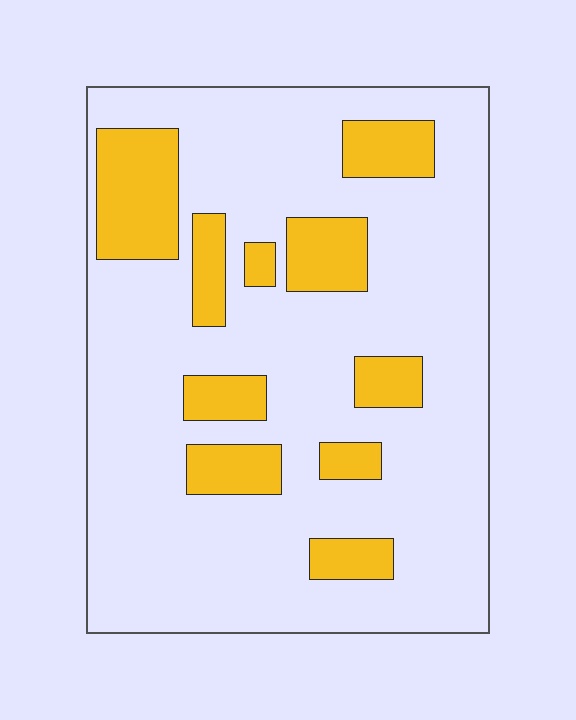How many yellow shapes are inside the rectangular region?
10.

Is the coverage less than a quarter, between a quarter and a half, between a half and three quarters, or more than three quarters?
Less than a quarter.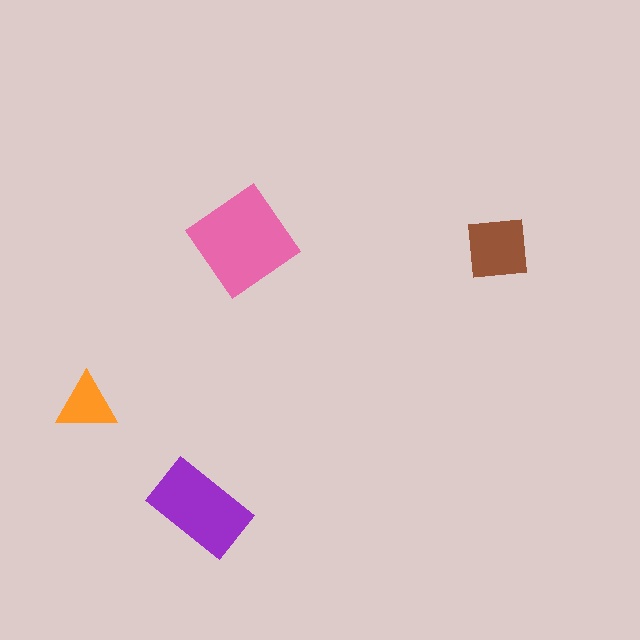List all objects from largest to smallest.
The pink diamond, the purple rectangle, the brown square, the orange triangle.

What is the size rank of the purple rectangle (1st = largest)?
2nd.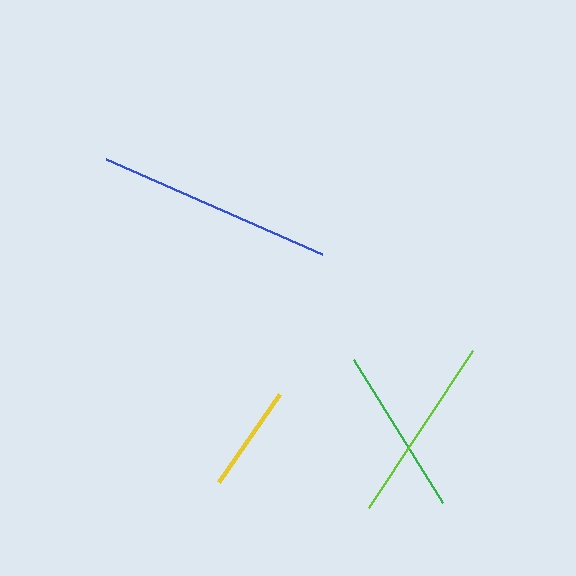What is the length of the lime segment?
The lime segment is approximately 189 pixels long.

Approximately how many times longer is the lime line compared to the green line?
The lime line is approximately 1.1 times the length of the green line.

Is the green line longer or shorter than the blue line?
The blue line is longer than the green line.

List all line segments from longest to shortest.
From longest to shortest: blue, lime, green, yellow.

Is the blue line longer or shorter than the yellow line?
The blue line is longer than the yellow line.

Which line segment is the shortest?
The yellow line is the shortest at approximately 107 pixels.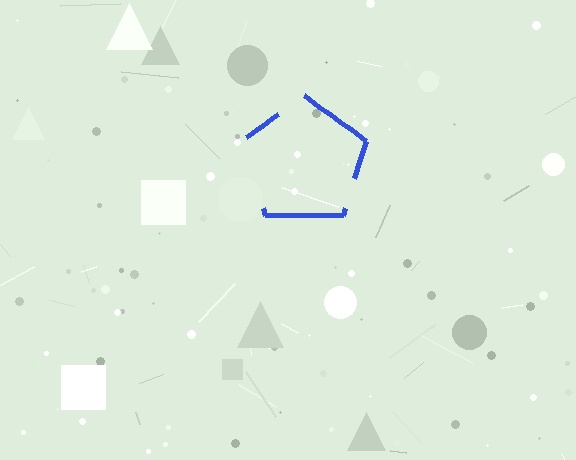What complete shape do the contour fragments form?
The contour fragments form a pentagon.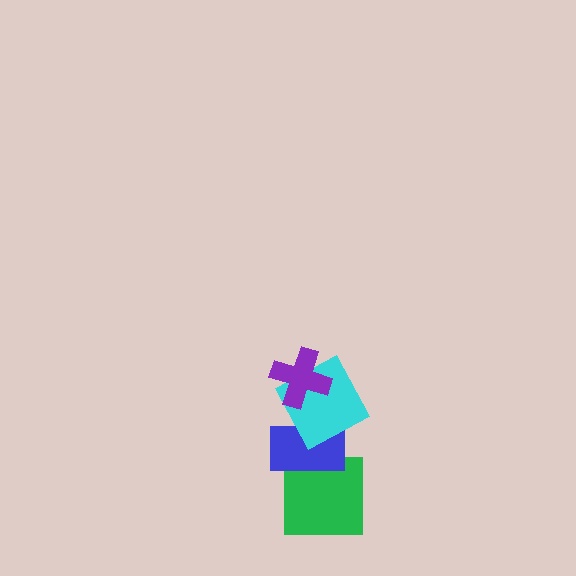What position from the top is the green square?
The green square is 4th from the top.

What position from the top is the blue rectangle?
The blue rectangle is 3rd from the top.